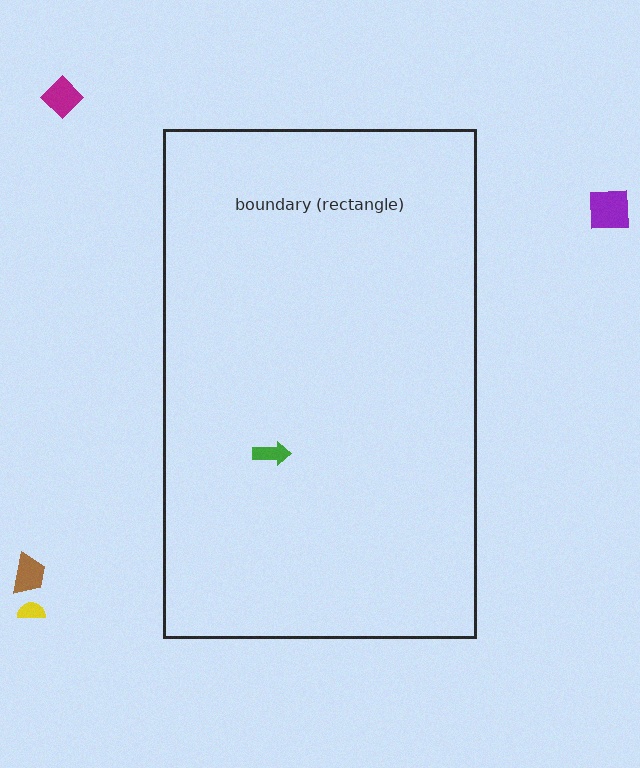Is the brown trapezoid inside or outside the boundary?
Outside.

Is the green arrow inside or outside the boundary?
Inside.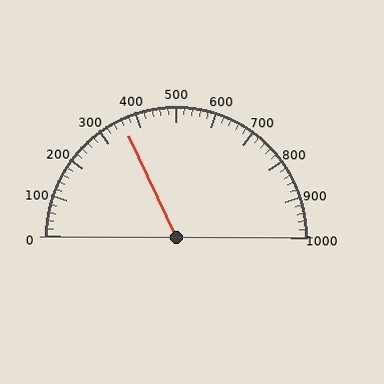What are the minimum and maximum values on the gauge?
The gauge ranges from 0 to 1000.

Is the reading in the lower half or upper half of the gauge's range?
The reading is in the lower half of the range (0 to 1000).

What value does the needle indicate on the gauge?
The needle indicates approximately 360.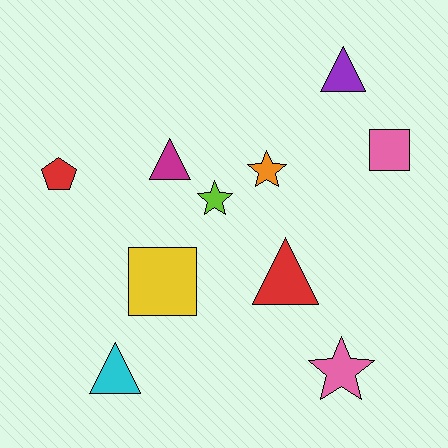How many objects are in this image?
There are 10 objects.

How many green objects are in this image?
There are no green objects.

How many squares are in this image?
There are 2 squares.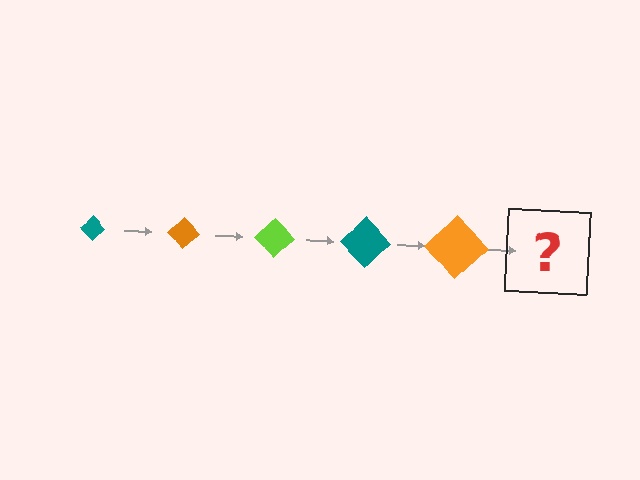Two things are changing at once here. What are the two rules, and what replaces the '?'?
The two rules are that the diamond grows larger each step and the color cycles through teal, orange, and lime. The '?' should be a lime diamond, larger than the previous one.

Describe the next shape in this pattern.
It should be a lime diamond, larger than the previous one.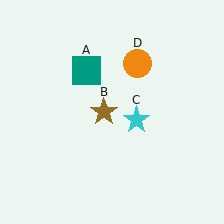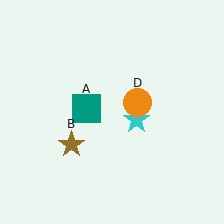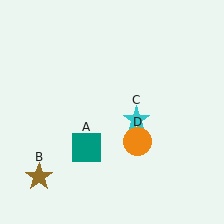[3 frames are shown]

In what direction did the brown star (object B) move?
The brown star (object B) moved down and to the left.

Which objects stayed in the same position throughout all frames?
Cyan star (object C) remained stationary.